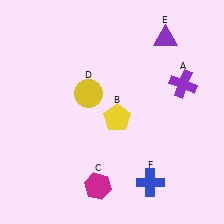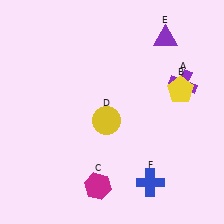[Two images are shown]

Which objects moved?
The objects that moved are: the yellow pentagon (B), the yellow circle (D).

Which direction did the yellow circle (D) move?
The yellow circle (D) moved down.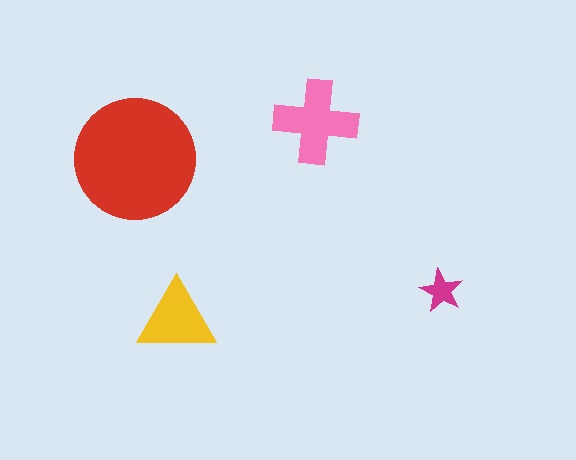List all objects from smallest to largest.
The magenta star, the yellow triangle, the pink cross, the red circle.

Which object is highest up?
The pink cross is topmost.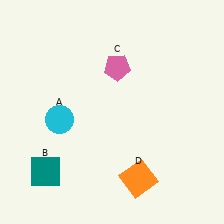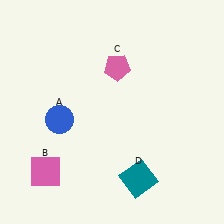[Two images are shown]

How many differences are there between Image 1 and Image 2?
There are 3 differences between the two images.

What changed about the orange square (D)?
In Image 1, D is orange. In Image 2, it changed to teal.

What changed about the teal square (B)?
In Image 1, B is teal. In Image 2, it changed to pink.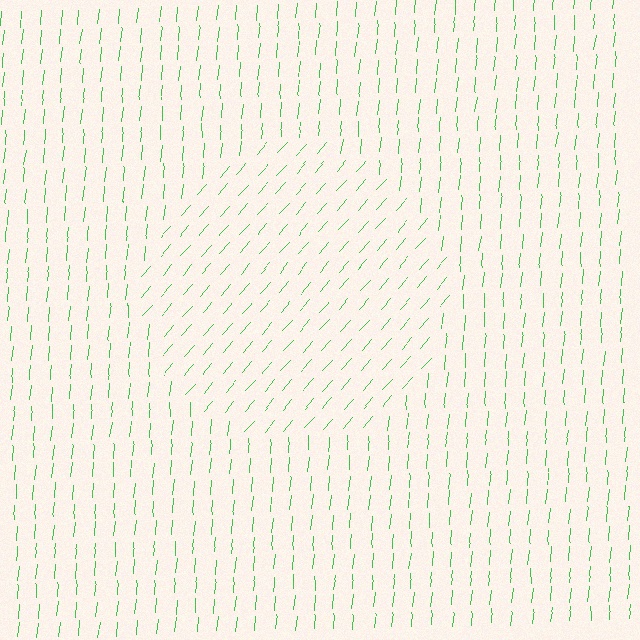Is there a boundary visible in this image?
Yes, there is a texture boundary formed by a change in line orientation.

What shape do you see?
I see a circle.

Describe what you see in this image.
The image is filled with small green line segments. A circle region in the image has lines oriented differently from the surrounding lines, creating a visible texture boundary.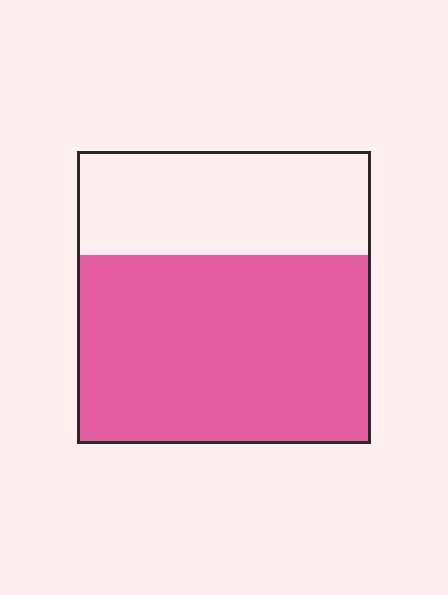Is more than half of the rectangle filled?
Yes.